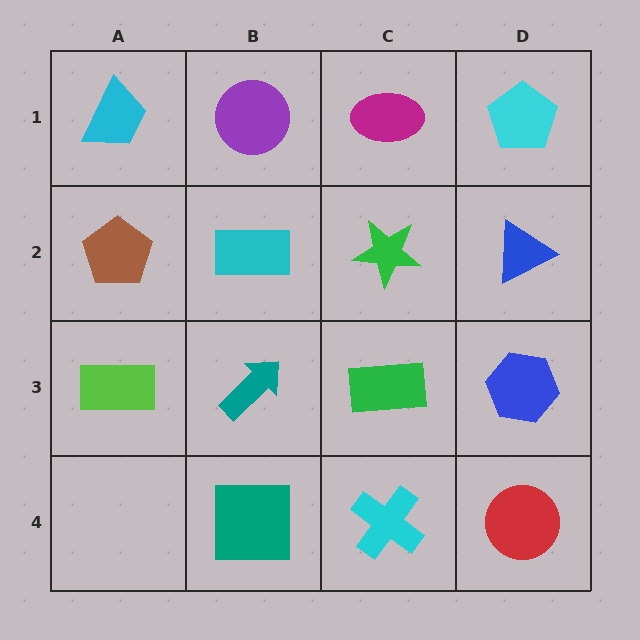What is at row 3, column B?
A teal arrow.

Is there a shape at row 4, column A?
No, that cell is empty.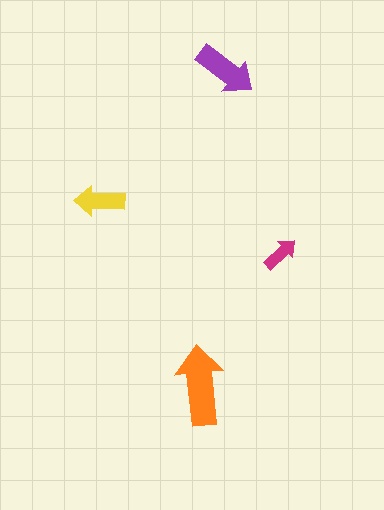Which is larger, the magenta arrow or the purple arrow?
The purple one.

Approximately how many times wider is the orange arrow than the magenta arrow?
About 2 times wider.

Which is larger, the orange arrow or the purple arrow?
The orange one.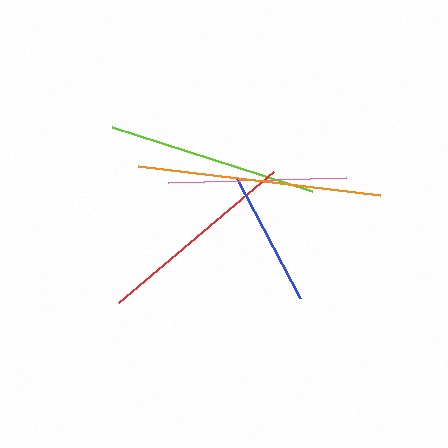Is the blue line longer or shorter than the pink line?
The pink line is longer than the blue line.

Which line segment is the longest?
The orange line is the longest at approximately 244 pixels.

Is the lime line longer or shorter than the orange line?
The orange line is longer than the lime line.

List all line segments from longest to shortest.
From longest to shortest: orange, lime, red, pink, blue.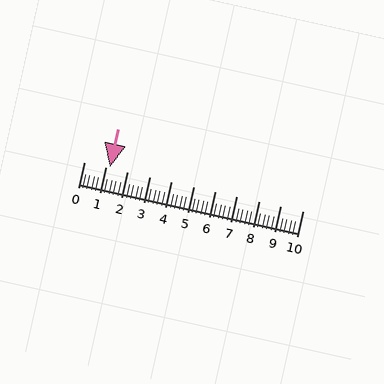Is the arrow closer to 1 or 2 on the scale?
The arrow is closer to 1.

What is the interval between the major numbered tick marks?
The major tick marks are spaced 1 units apart.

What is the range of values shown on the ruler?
The ruler shows values from 0 to 10.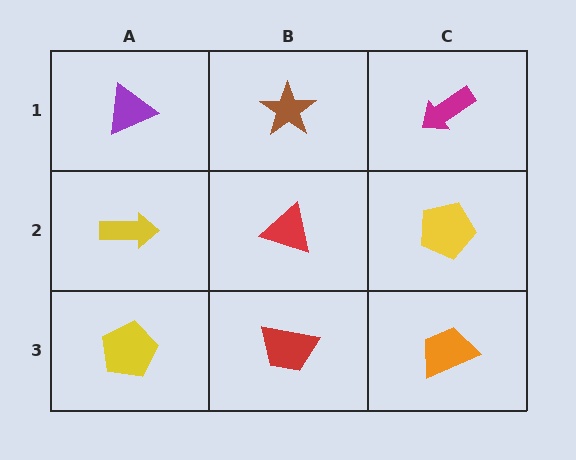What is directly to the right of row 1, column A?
A brown star.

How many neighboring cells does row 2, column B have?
4.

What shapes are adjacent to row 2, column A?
A purple triangle (row 1, column A), a yellow pentagon (row 3, column A), a red triangle (row 2, column B).